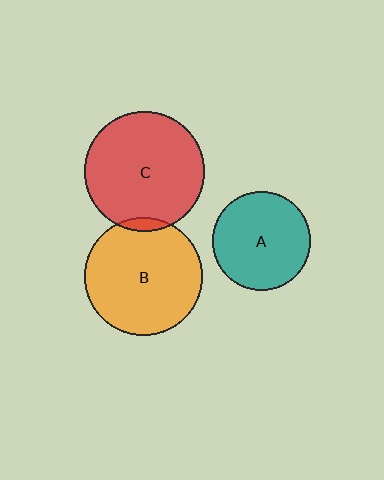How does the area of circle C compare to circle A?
Approximately 1.5 times.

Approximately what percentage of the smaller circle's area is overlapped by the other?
Approximately 5%.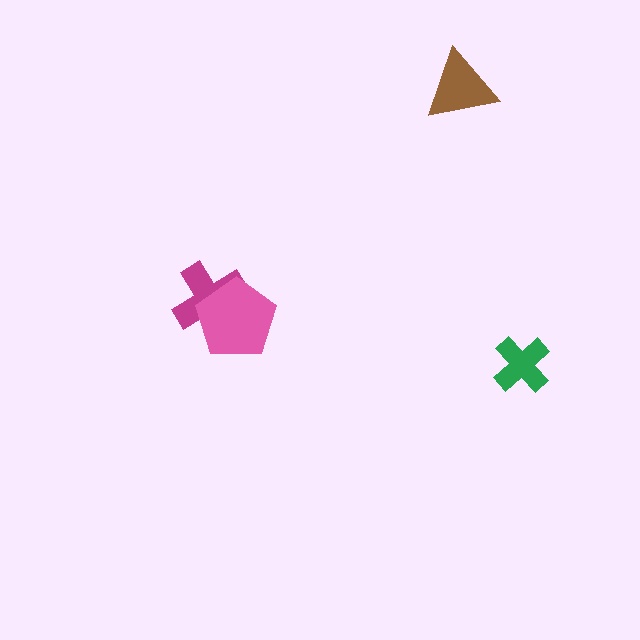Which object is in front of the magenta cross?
The pink pentagon is in front of the magenta cross.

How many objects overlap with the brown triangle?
0 objects overlap with the brown triangle.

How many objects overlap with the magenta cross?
1 object overlaps with the magenta cross.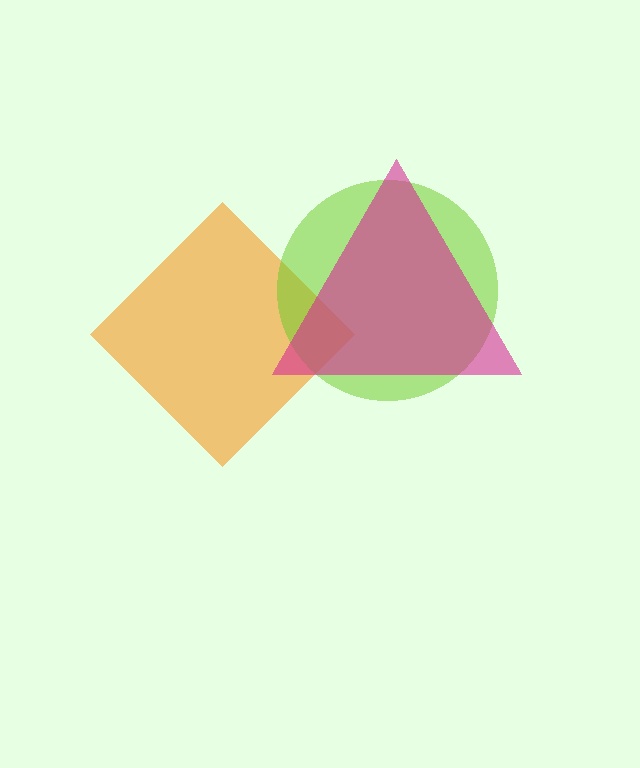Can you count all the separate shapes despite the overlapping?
Yes, there are 3 separate shapes.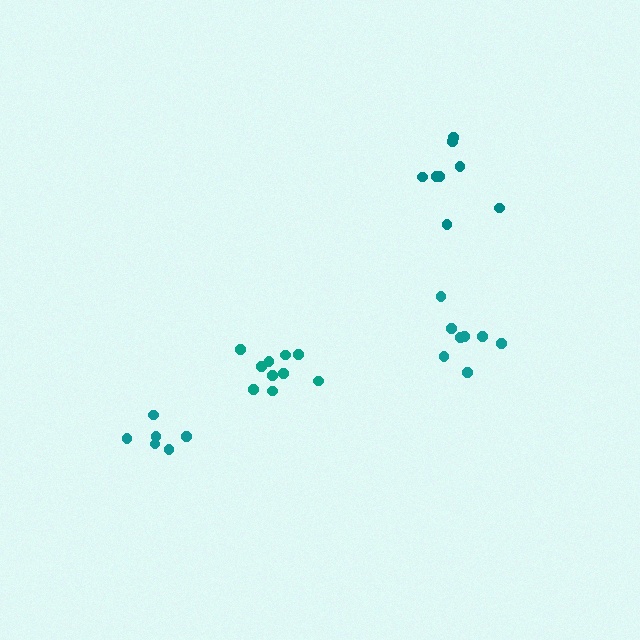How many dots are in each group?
Group 1: 8 dots, Group 2: 8 dots, Group 3: 10 dots, Group 4: 6 dots (32 total).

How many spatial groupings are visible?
There are 4 spatial groupings.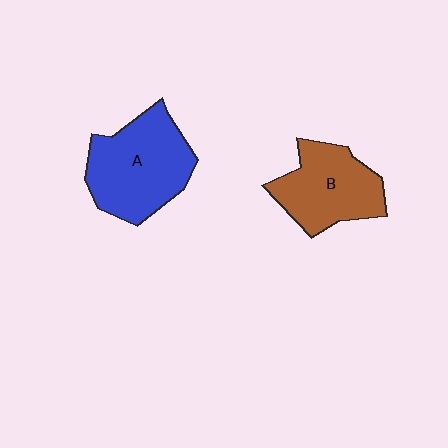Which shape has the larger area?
Shape A (blue).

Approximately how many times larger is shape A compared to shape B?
Approximately 1.2 times.